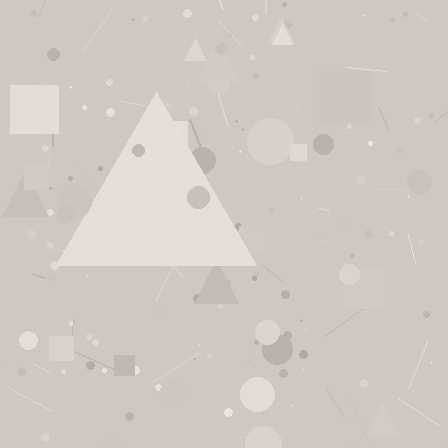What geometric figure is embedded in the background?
A triangle is embedded in the background.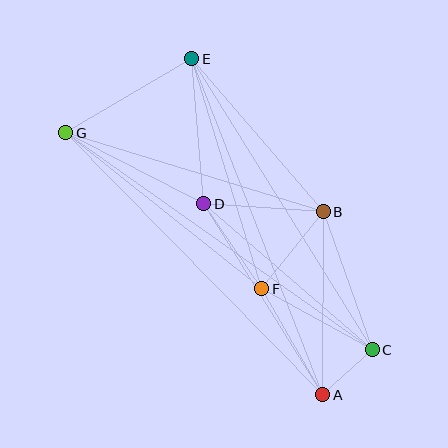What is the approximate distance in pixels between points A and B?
The distance between A and B is approximately 183 pixels.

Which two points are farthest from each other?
Points C and G are farthest from each other.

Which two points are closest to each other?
Points A and C are closest to each other.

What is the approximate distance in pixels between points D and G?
The distance between D and G is approximately 155 pixels.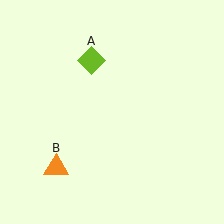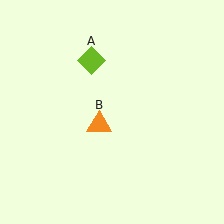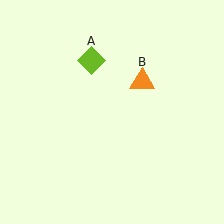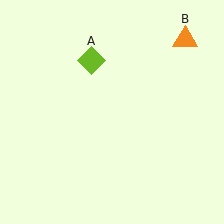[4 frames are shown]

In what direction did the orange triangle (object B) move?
The orange triangle (object B) moved up and to the right.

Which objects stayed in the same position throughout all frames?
Lime diamond (object A) remained stationary.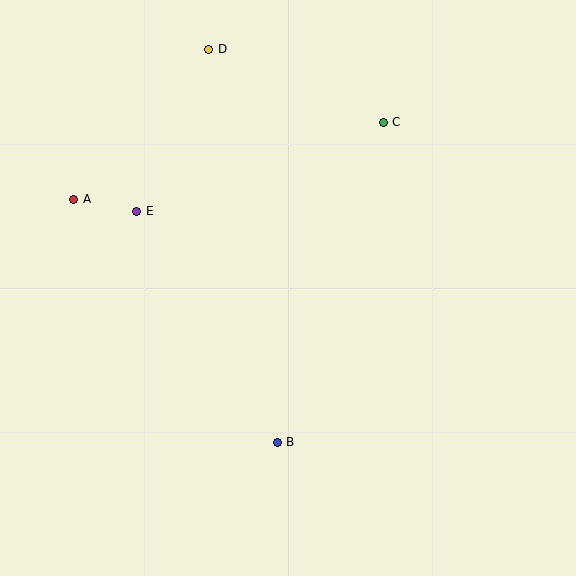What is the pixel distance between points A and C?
The distance between A and C is 319 pixels.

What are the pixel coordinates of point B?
Point B is at (277, 442).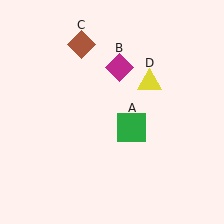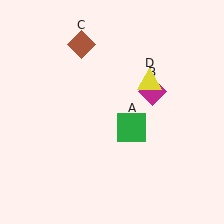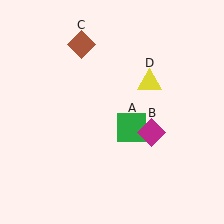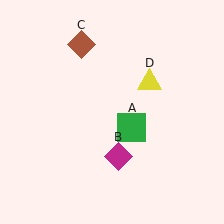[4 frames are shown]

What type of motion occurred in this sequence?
The magenta diamond (object B) rotated clockwise around the center of the scene.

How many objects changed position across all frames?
1 object changed position: magenta diamond (object B).